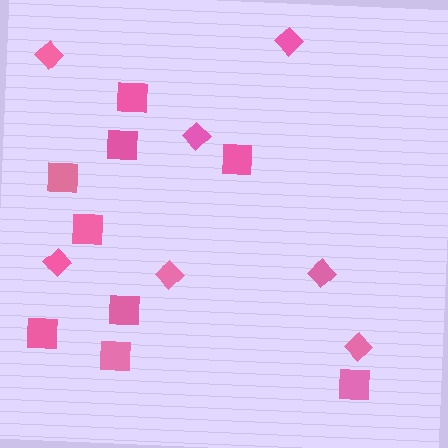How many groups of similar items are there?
There are 2 groups: one group of squares (9) and one group of diamonds (7).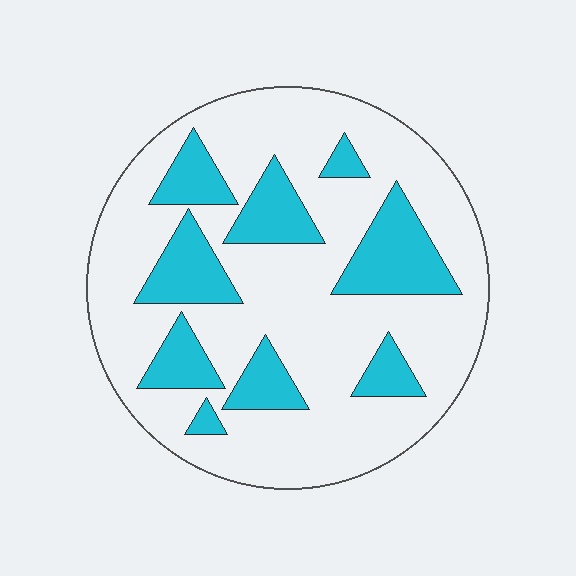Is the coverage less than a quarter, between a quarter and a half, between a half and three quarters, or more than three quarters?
Between a quarter and a half.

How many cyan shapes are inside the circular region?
9.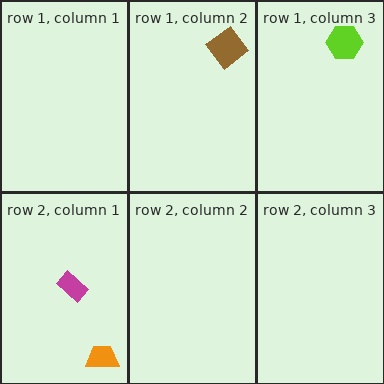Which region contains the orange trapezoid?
The row 2, column 1 region.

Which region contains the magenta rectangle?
The row 2, column 1 region.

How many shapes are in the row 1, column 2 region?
1.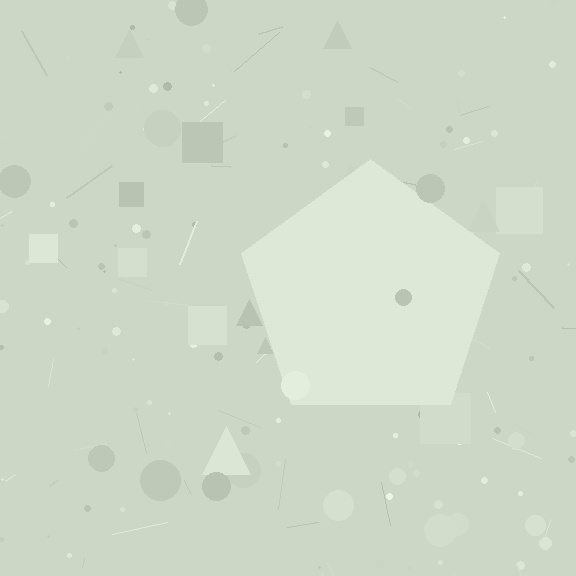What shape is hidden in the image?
A pentagon is hidden in the image.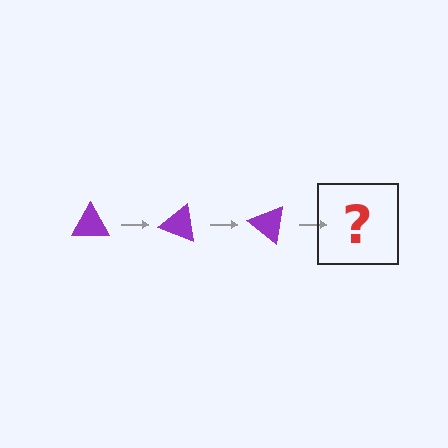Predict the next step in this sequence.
The next step is a purple triangle rotated 60 degrees.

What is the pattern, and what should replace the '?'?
The pattern is that the triangle rotates 20 degrees each step. The '?' should be a purple triangle rotated 60 degrees.